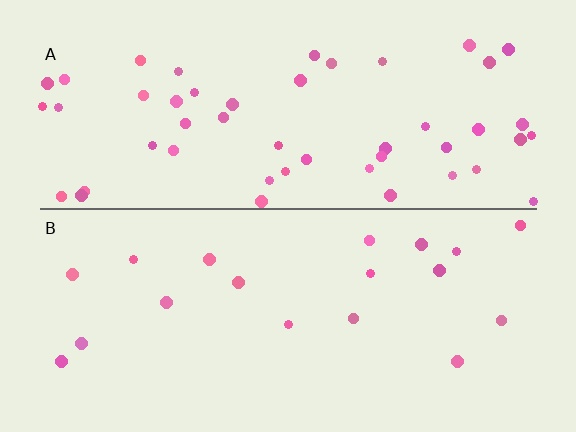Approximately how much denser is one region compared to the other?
Approximately 2.7× — region A over region B.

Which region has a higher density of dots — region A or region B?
A (the top).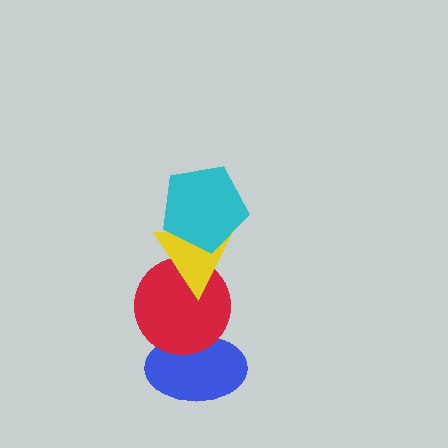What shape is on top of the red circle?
The yellow triangle is on top of the red circle.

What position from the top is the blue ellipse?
The blue ellipse is 4th from the top.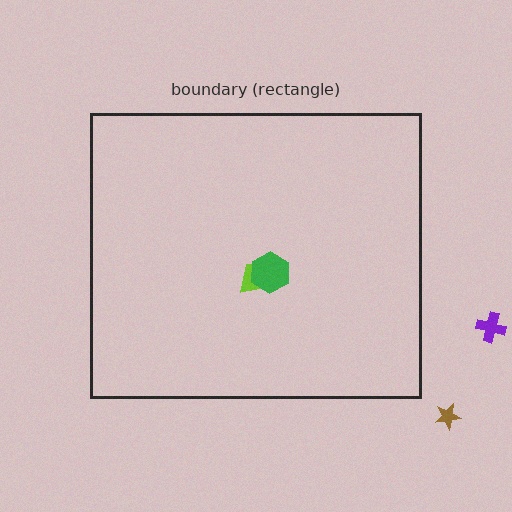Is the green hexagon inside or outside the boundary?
Inside.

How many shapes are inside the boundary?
2 inside, 2 outside.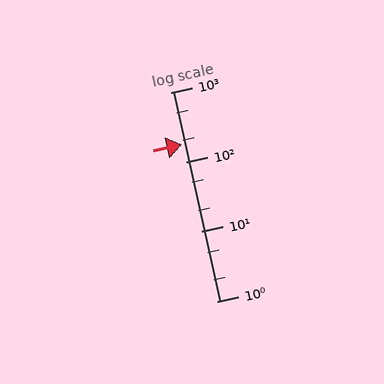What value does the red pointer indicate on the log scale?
The pointer indicates approximately 180.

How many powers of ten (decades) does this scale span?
The scale spans 3 decades, from 1 to 1000.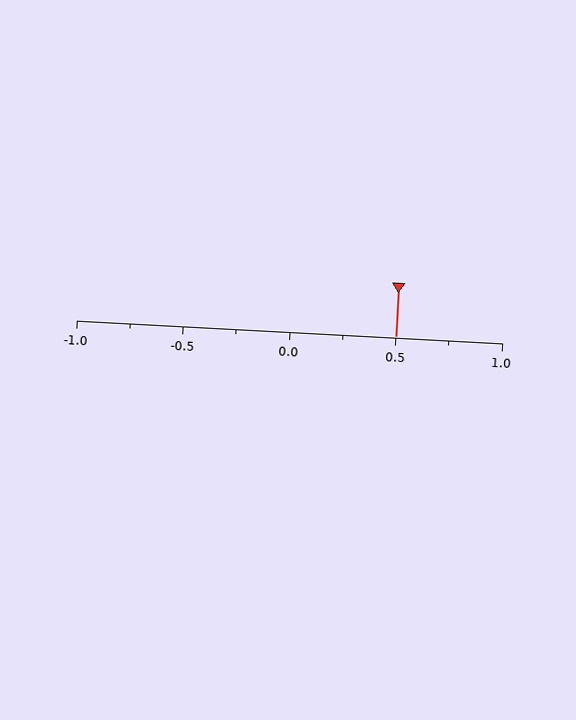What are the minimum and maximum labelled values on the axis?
The axis runs from -1.0 to 1.0.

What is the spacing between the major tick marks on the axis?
The major ticks are spaced 0.5 apart.